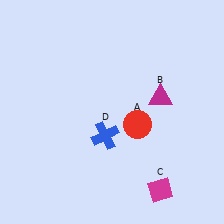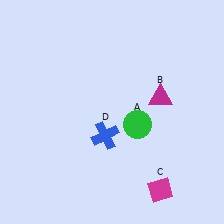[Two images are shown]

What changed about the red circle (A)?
In Image 1, A is red. In Image 2, it changed to green.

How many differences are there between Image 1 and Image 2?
There is 1 difference between the two images.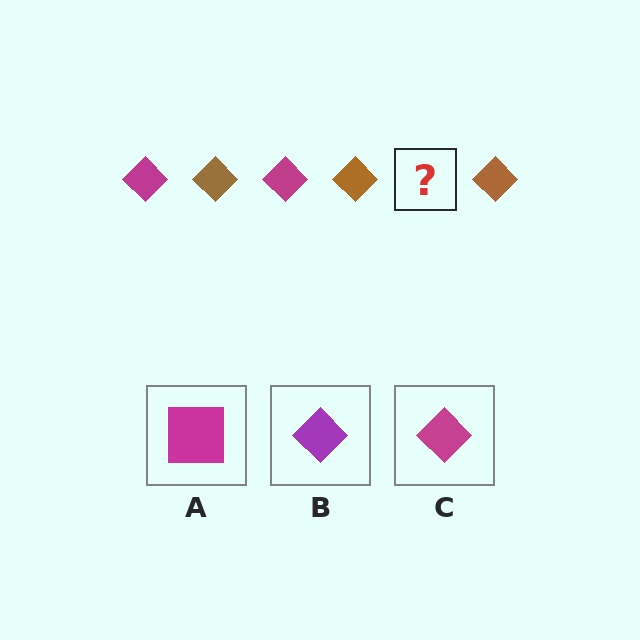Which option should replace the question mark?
Option C.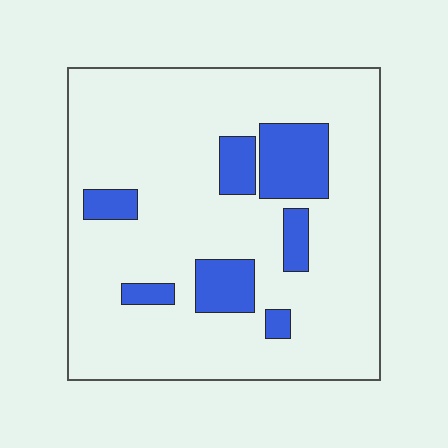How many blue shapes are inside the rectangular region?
7.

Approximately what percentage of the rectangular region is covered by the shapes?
Approximately 15%.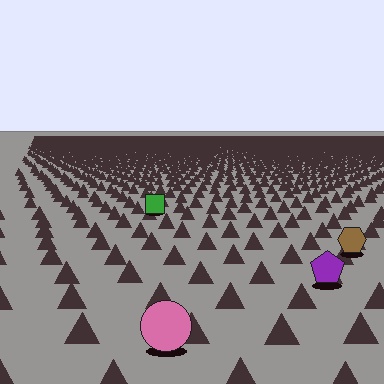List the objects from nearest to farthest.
From nearest to farthest: the pink circle, the purple pentagon, the brown hexagon, the green square.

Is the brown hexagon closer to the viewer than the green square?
Yes. The brown hexagon is closer — you can tell from the texture gradient: the ground texture is coarser near it.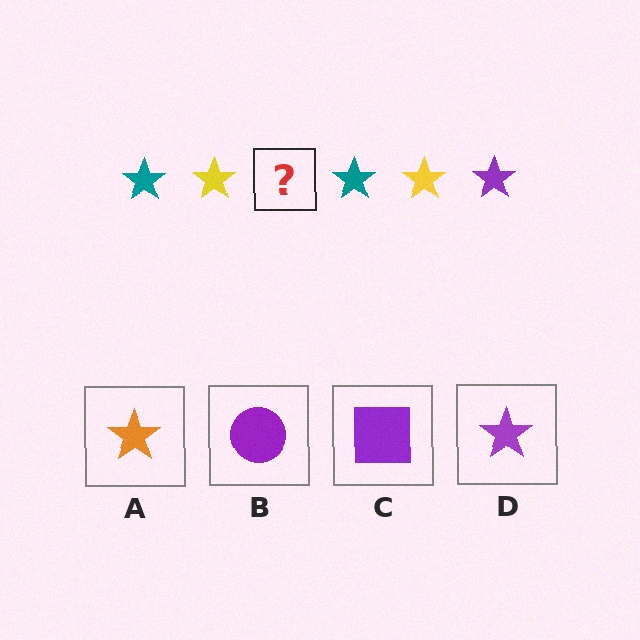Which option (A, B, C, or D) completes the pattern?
D.